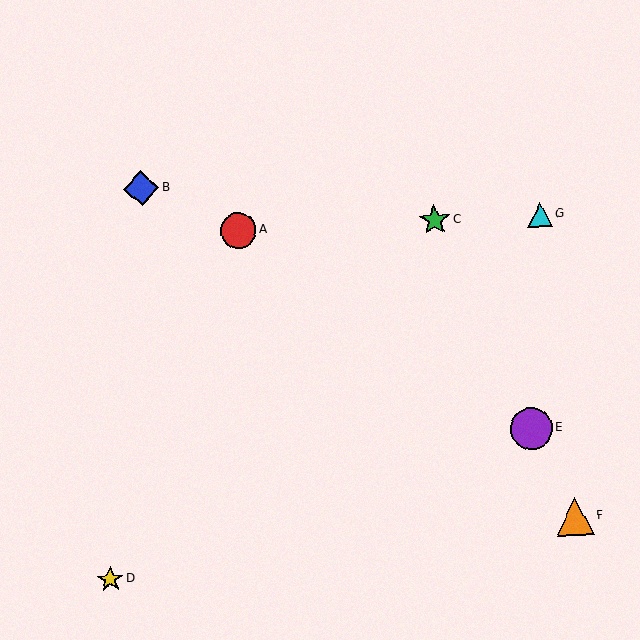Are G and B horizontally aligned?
No, G is at y≈215 and B is at y≈188.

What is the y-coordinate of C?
Object C is at y≈220.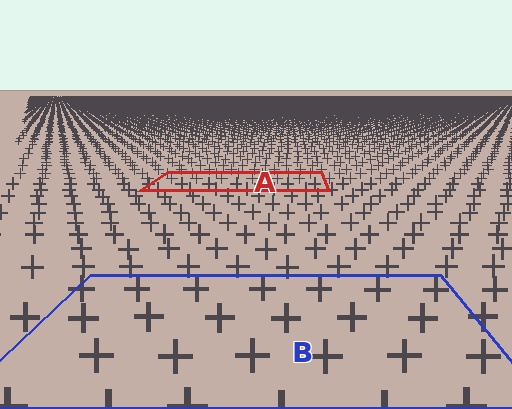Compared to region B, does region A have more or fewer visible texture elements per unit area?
Region A has more texture elements per unit area — they are packed more densely because it is farther away.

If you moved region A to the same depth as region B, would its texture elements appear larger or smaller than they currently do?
They would appear larger. At a closer depth, the same texture elements are projected at a bigger on-screen size.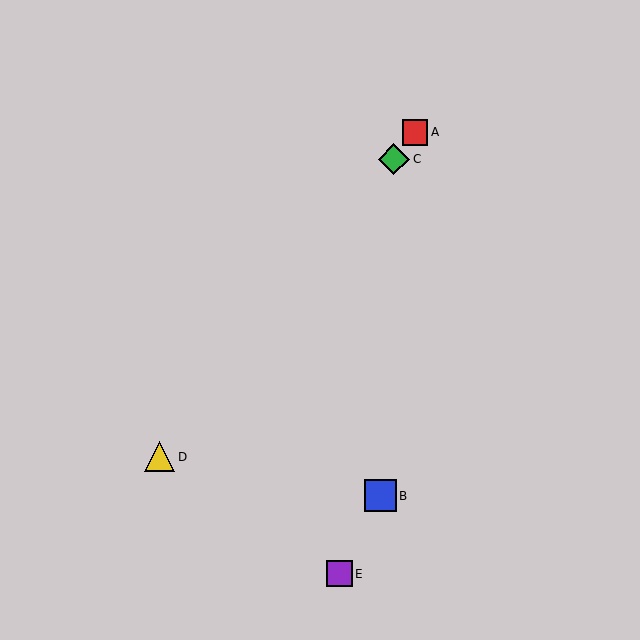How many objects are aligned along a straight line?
3 objects (A, C, D) are aligned along a straight line.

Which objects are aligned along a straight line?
Objects A, C, D are aligned along a straight line.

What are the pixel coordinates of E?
Object E is at (339, 574).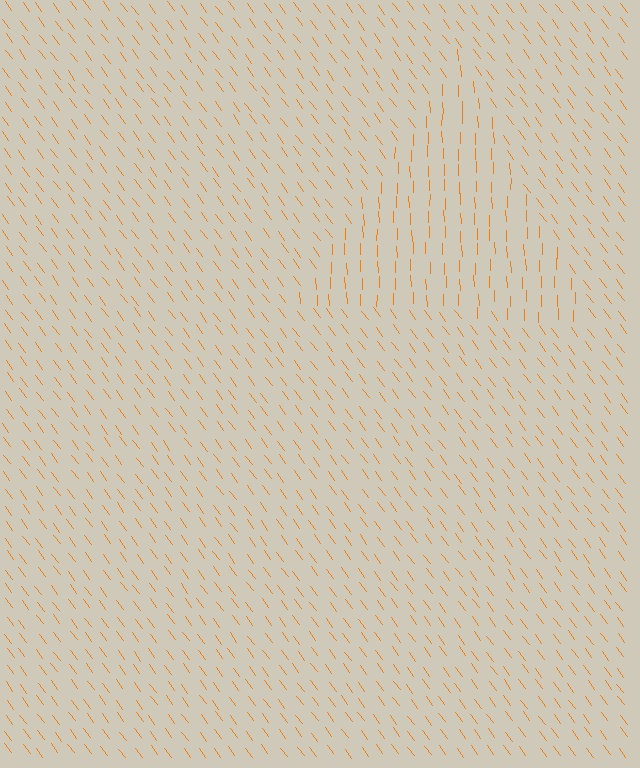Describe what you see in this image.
The image is filled with small orange line segments. A triangle region in the image has lines oriented differently from the surrounding lines, creating a visible texture boundary.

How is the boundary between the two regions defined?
The boundary is defined purely by a change in line orientation (approximately 35 degrees difference). All lines are the same color and thickness.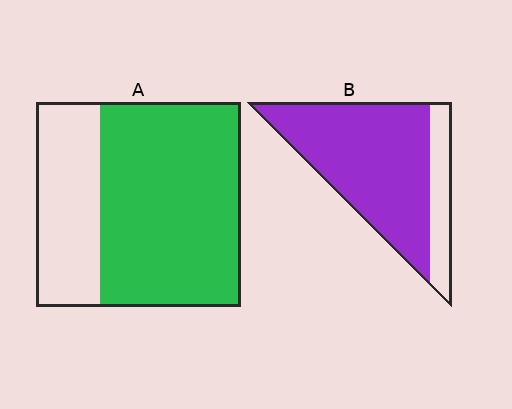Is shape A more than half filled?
Yes.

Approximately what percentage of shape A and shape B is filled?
A is approximately 70% and B is approximately 80%.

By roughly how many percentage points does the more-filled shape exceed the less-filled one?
By roughly 10 percentage points (B over A).